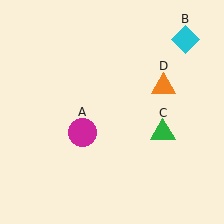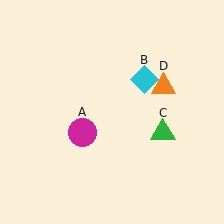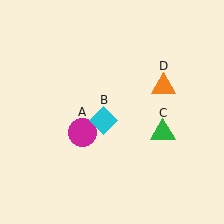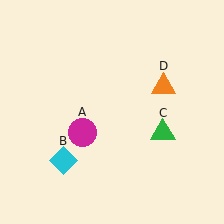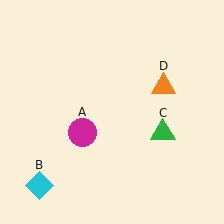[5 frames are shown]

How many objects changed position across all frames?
1 object changed position: cyan diamond (object B).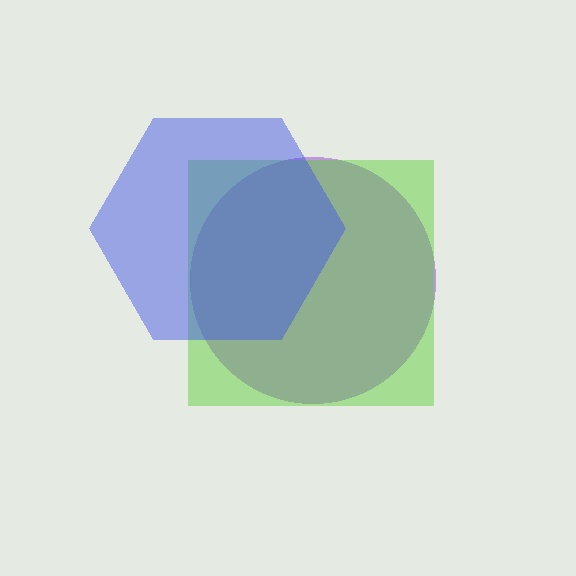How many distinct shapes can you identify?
There are 3 distinct shapes: a purple circle, a lime square, a blue hexagon.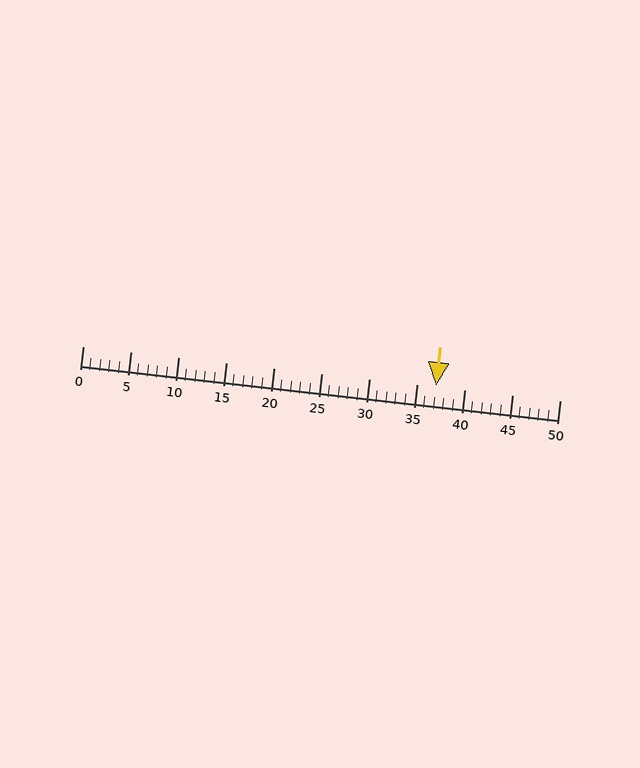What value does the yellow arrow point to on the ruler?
The yellow arrow points to approximately 37.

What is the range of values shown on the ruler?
The ruler shows values from 0 to 50.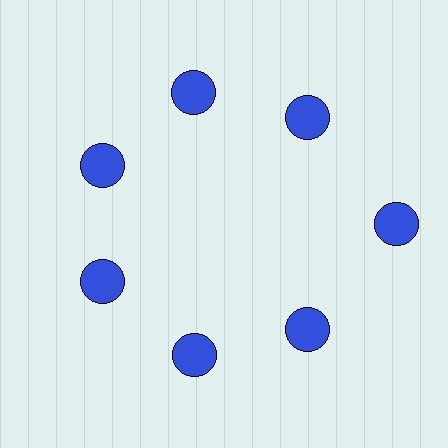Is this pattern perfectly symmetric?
No. The 7 blue circles are arranged in a ring, but one element near the 3 o'clock position is pushed outward from the center, breaking the 7-fold rotational symmetry.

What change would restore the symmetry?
The symmetry would be restored by moving it inward, back onto the ring so that all 7 circles sit at equal angles and equal distance from the center.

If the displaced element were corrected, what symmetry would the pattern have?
It would have 7-fold rotational symmetry — the pattern would map onto itself every 51 degrees.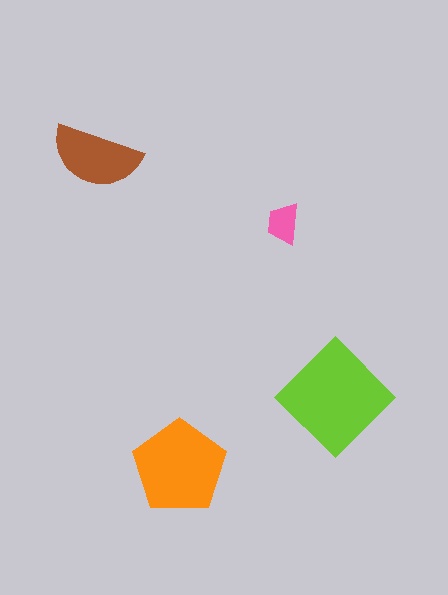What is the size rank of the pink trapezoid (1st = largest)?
4th.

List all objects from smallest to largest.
The pink trapezoid, the brown semicircle, the orange pentagon, the lime diamond.